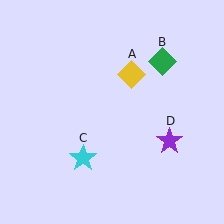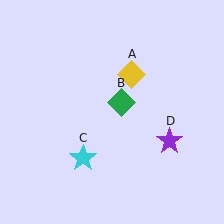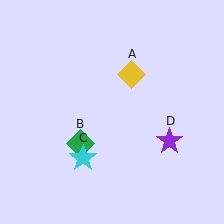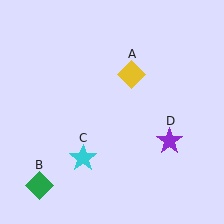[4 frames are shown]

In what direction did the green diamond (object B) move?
The green diamond (object B) moved down and to the left.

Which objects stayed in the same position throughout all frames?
Yellow diamond (object A) and cyan star (object C) and purple star (object D) remained stationary.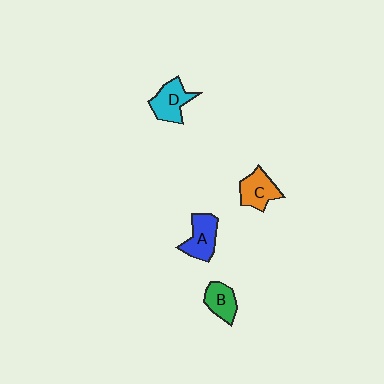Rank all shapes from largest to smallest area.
From largest to smallest: A (blue), D (cyan), C (orange), B (green).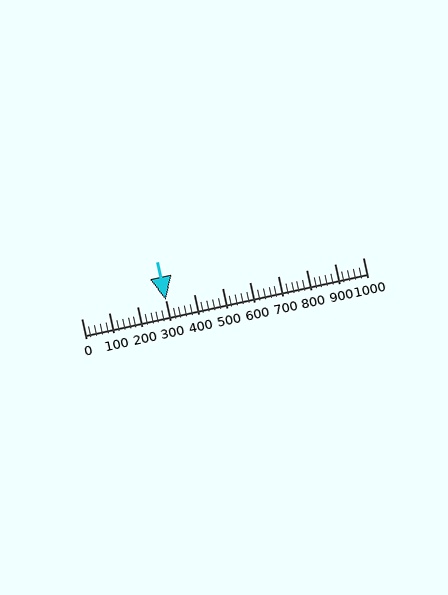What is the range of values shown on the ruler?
The ruler shows values from 0 to 1000.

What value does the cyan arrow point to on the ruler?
The cyan arrow points to approximately 300.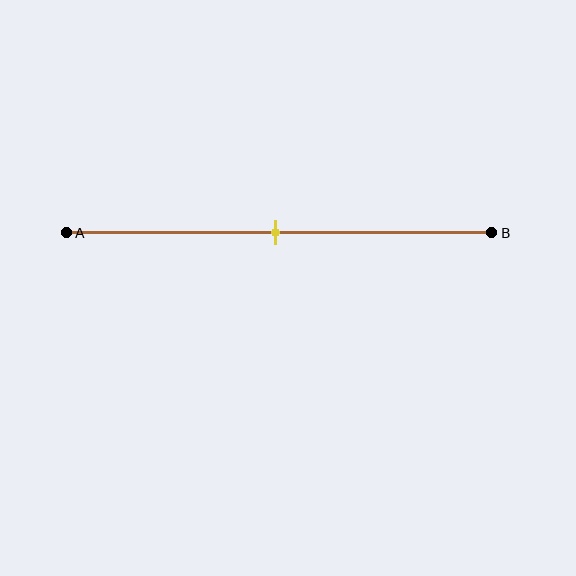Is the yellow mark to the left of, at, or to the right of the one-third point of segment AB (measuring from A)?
The yellow mark is to the right of the one-third point of segment AB.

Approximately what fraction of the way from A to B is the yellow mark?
The yellow mark is approximately 50% of the way from A to B.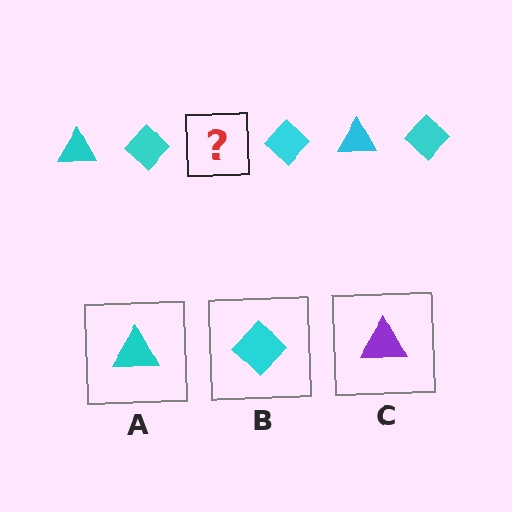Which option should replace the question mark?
Option A.